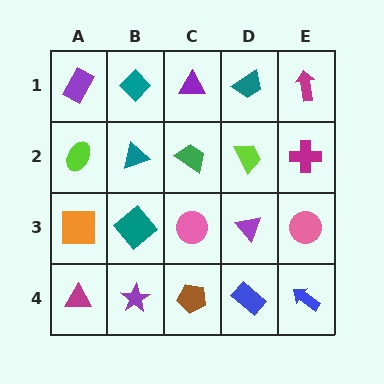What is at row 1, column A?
A purple rectangle.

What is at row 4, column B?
A purple star.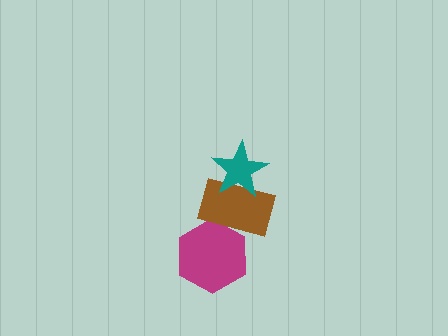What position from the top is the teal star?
The teal star is 1st from the top.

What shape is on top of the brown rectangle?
The teal star is on top of the brown rectangle.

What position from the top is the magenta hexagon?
The magenta hexagon is 3rd from the top.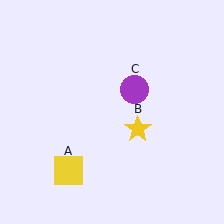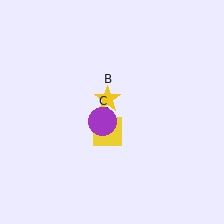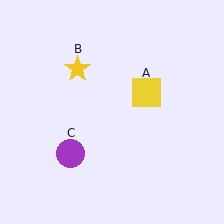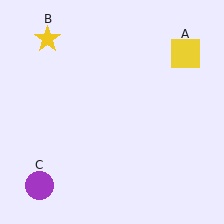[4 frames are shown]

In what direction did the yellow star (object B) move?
The yellow star (object B) moved up and to the left.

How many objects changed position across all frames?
3 objects changed position: yellow square (object A), yellow star (object B), purple circle (object C).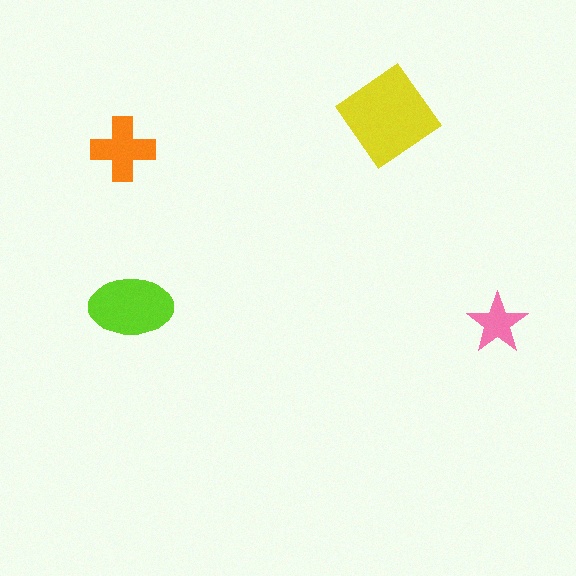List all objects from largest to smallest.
The yellow diamond, the lime ellipse, the orange cross, the pink star.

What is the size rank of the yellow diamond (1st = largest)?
1st.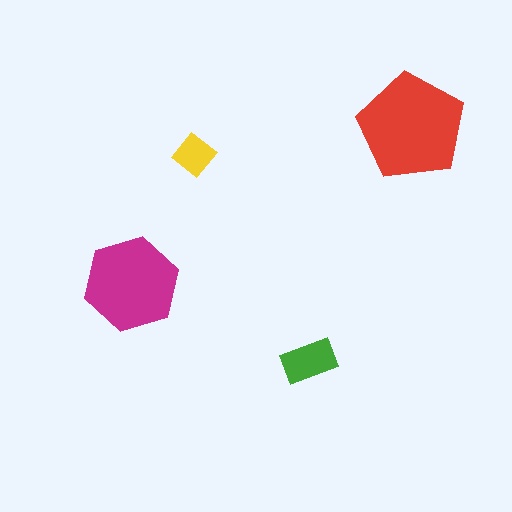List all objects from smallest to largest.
The yellow diamond, the green rectangle, the magenta hexagon, the red pentagon.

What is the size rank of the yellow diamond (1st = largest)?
4th.